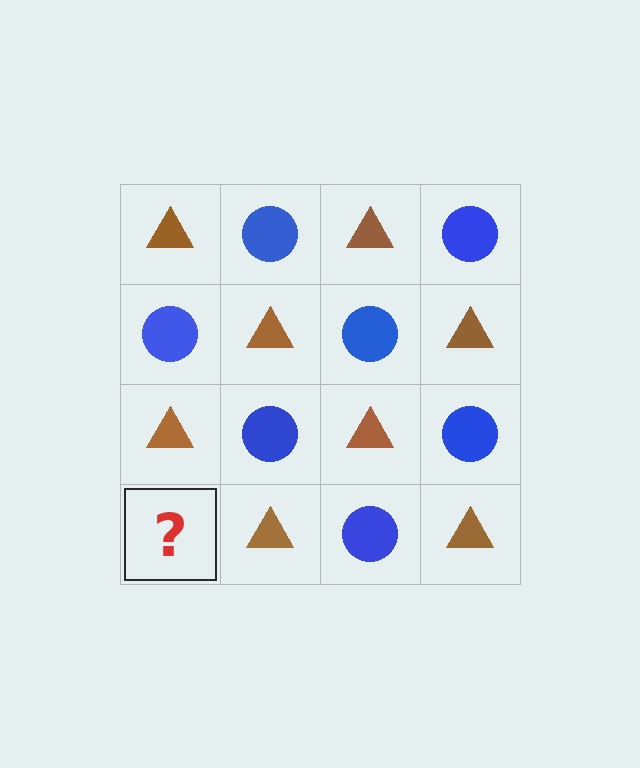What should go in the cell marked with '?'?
The missing cell should contain a blue circle.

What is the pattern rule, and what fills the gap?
The rule is that it alternates brown triangle and blue circle in a checkerboard pattern. The gap should be filled with a blue circle.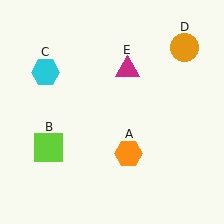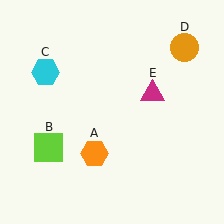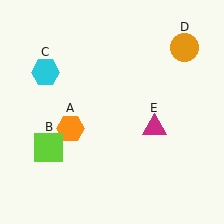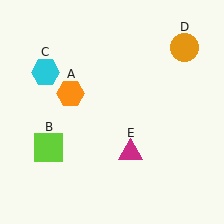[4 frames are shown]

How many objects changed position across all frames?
2 objects changed position: orange hexagon (object A), magenta triangle (object E).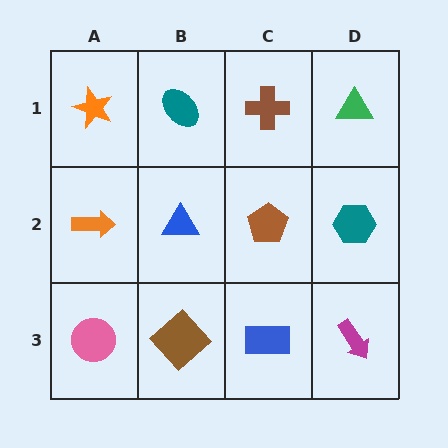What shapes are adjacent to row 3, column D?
A teal hexagon (row 2, column D), a blue rectangle (row 3, column C).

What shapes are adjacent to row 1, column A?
An orange arrow (row 2, column A), a teal ellipse (row 1, column B).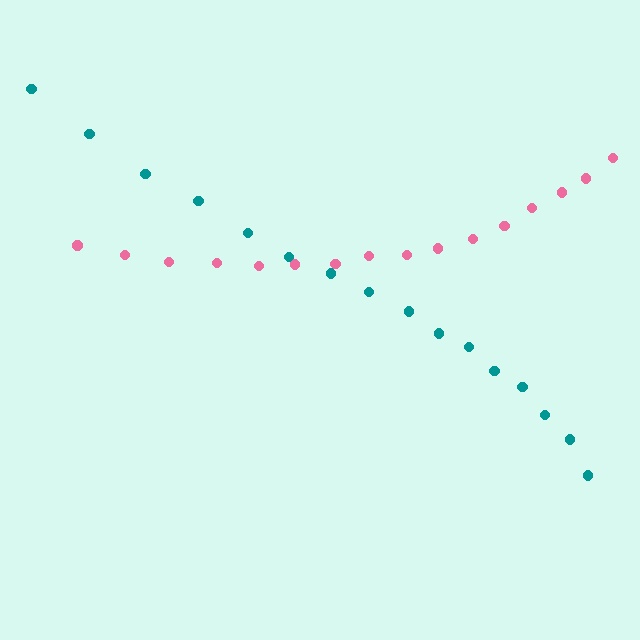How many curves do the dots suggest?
There are 2 distinct paths.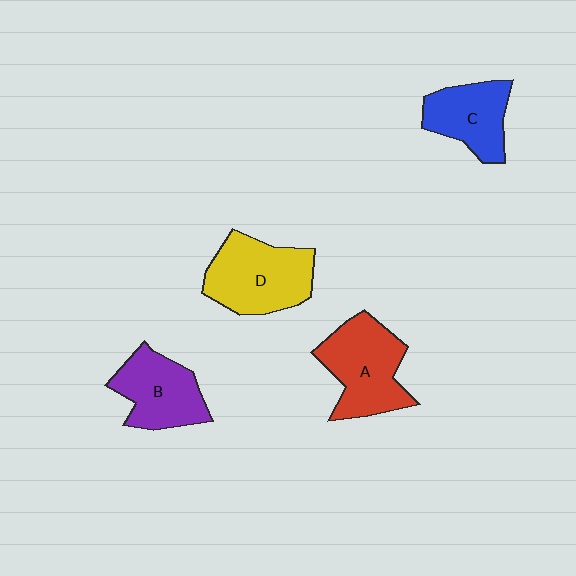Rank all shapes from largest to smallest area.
From largest to smallest: D (yellow), A (red), B (purple), C (blue).